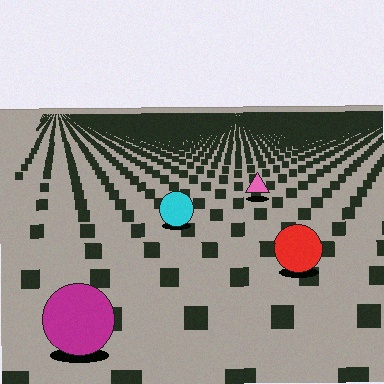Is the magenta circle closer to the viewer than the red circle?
Yes. The magenta circle is closer — you can tell from the texture gradient: the ground texture is coarser near it.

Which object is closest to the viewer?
The magenta circle is closest. The texture marks near it are larger and more spread out.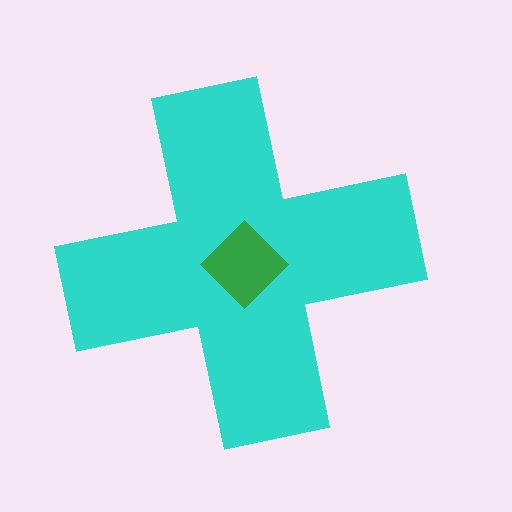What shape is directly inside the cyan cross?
The green diamond.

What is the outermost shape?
The cyan cross.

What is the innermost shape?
The green diamond.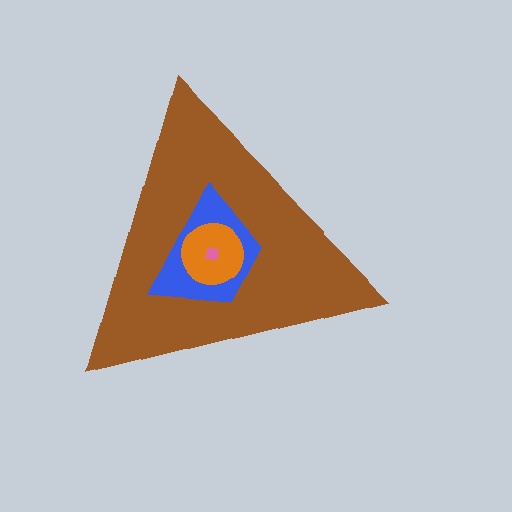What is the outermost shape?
The brown triangle.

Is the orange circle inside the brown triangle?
Yes.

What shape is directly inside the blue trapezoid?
The orange circle.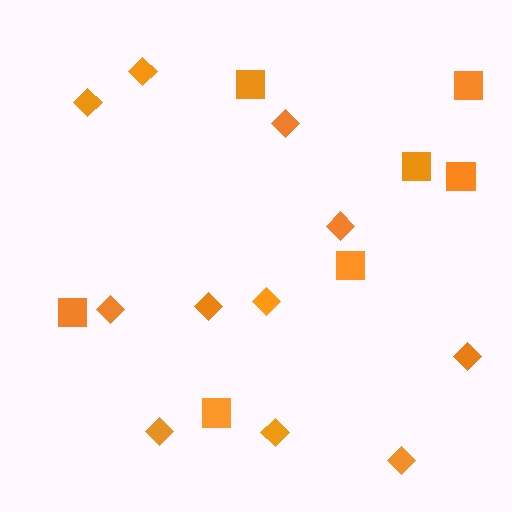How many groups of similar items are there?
There are 2 groups: one group of squares (7) and one group of diamonds (11).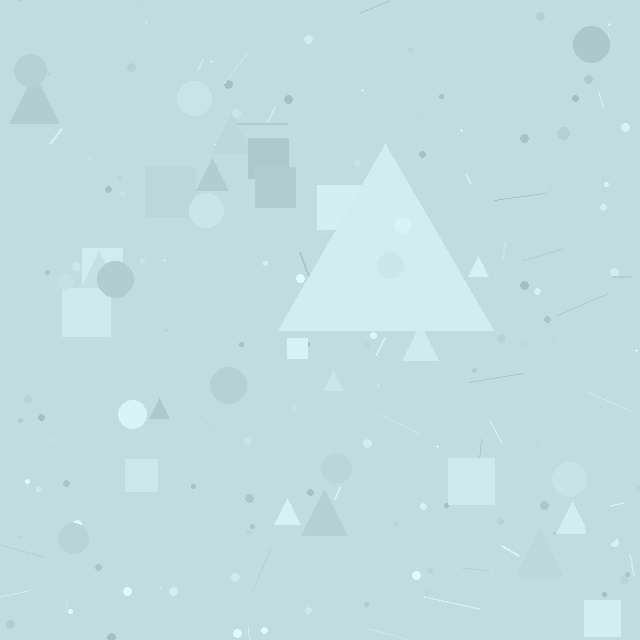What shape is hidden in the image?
A triangle is hidden in the image.